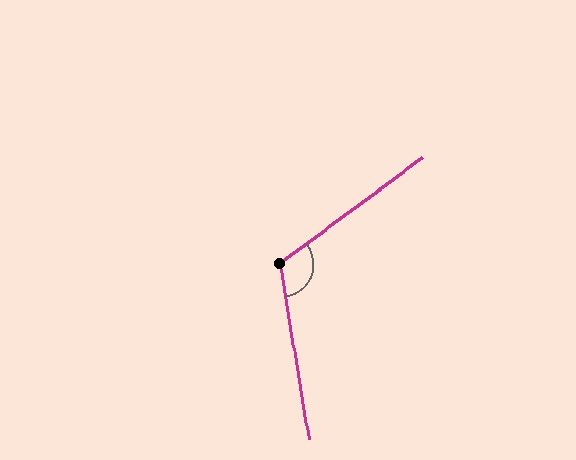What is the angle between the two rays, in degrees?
Approximately 117 degrees.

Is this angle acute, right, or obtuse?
It is obtuse.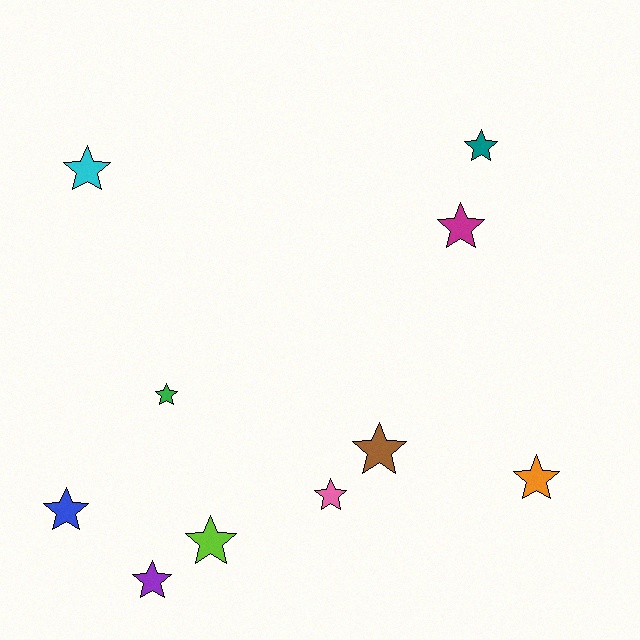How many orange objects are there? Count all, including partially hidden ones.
There is 1 orange object.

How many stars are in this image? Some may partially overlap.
There are 10 stars.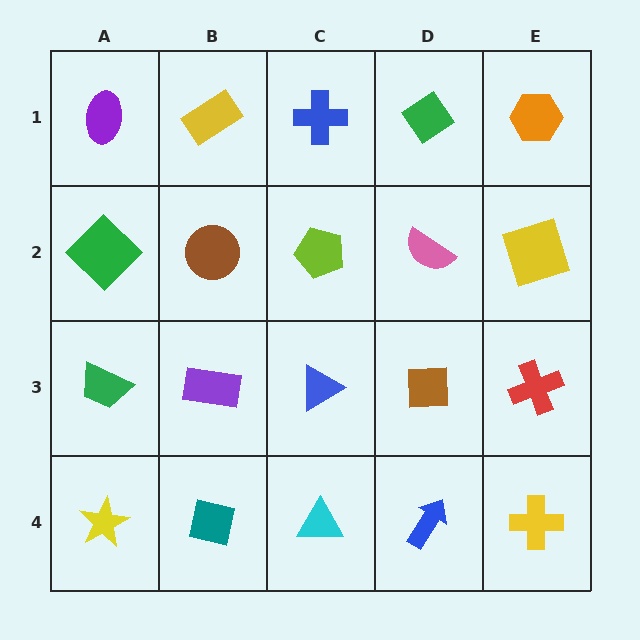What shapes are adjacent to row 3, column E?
A yellow square (row 2, column E), a yellow cross (row 4, column E), a brown square (row 3, column D).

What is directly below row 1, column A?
A green diamond.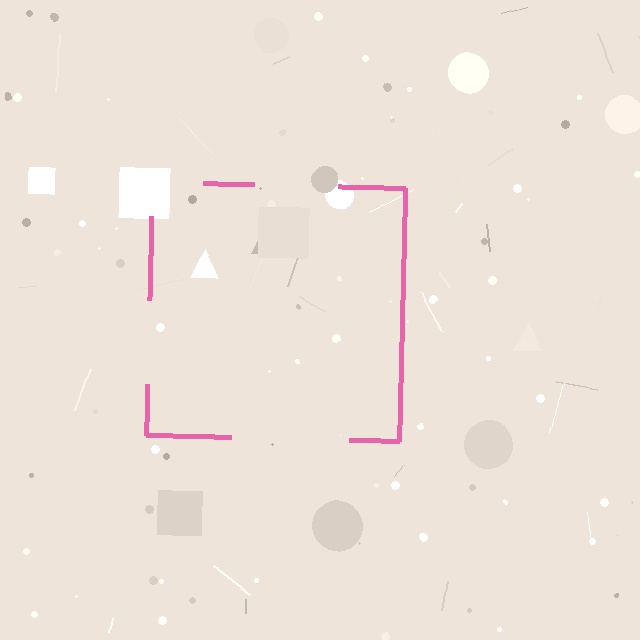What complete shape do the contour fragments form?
The contour fragments form a square.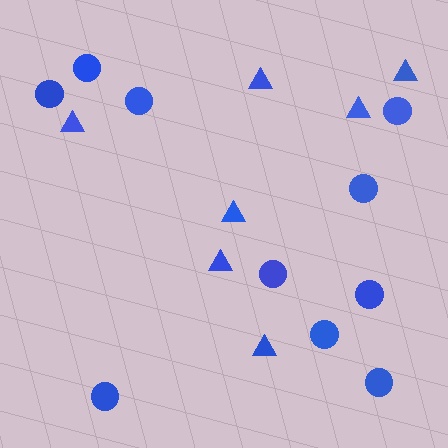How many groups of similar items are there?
There are 2 groups: one group of triangles (7) and one group of circles (10).